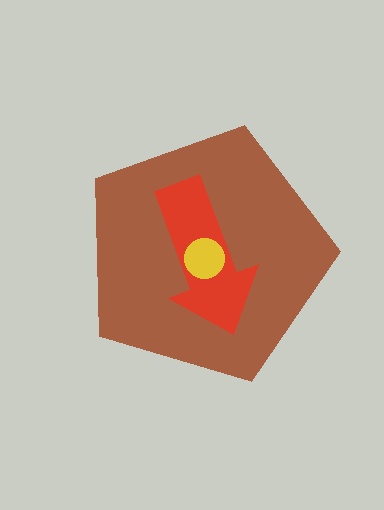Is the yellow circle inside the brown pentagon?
Yes.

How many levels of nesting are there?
3.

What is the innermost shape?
The yellow circle.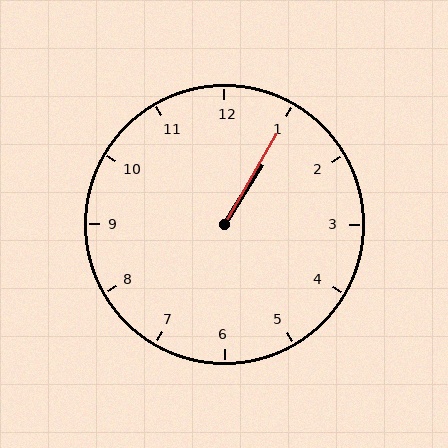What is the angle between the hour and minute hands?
Approximately 2 degrees.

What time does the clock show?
1:05.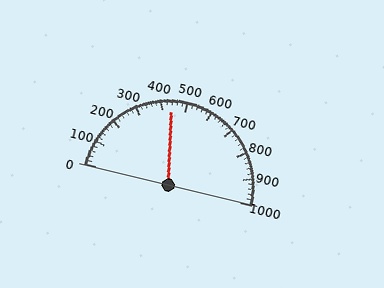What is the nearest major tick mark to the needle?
The nearest major tick mark is 400.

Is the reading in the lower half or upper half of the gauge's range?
The reading is in the lower half of the range (0 to 1000).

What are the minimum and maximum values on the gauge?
The gauge ranges from 0 to 1000.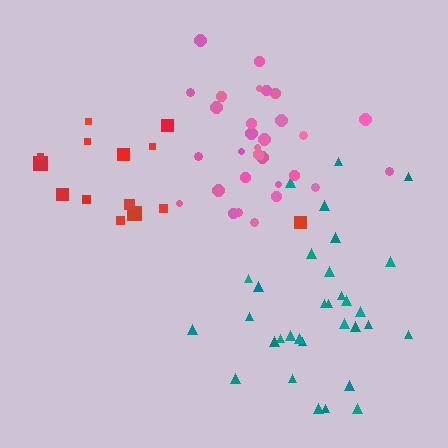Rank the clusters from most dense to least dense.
pink, teal, red.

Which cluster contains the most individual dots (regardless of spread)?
Teal (32).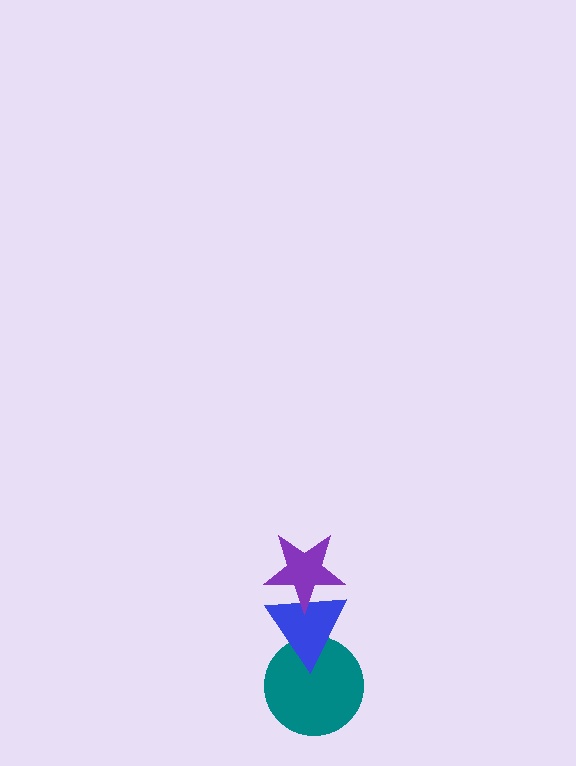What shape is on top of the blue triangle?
The purple star is on top of the blue triangle.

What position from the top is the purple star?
The purple star is 1st from the top.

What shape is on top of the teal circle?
The blue triangle is on top of the teal circle.